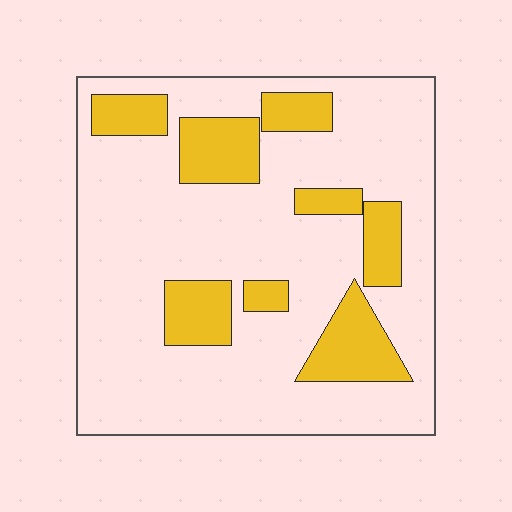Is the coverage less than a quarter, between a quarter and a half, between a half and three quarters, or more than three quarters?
Less than a quarter.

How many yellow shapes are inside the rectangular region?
8.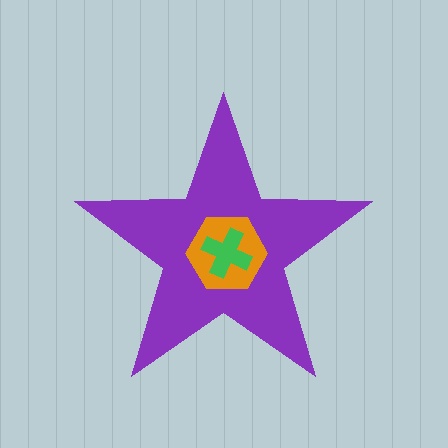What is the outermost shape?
The purple star.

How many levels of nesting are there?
3.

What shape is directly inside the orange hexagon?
The green cross.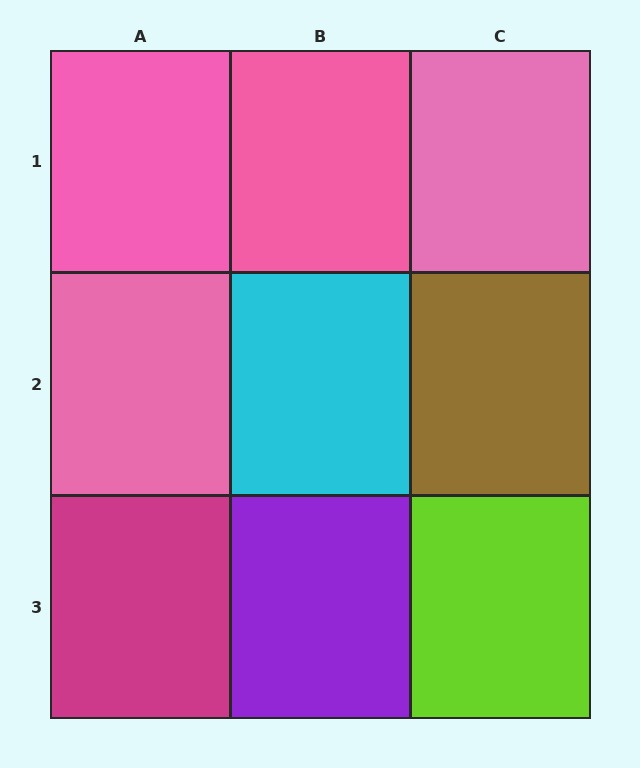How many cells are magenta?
1 cell is magenta.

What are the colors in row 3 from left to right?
Magenta, purple, lime.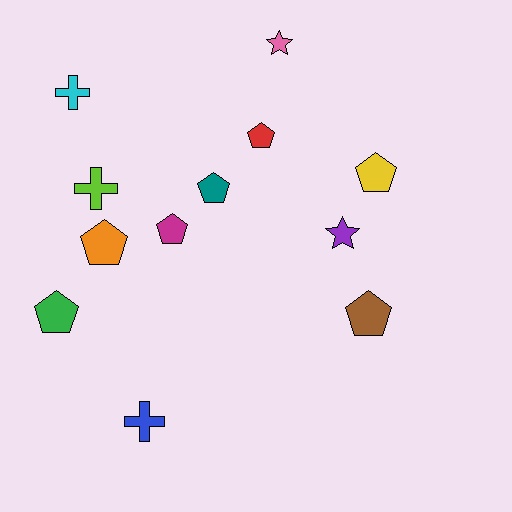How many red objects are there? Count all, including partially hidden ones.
There is 1 red object.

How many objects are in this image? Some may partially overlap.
There are 12 objects.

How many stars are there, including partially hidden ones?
There are 2 stars.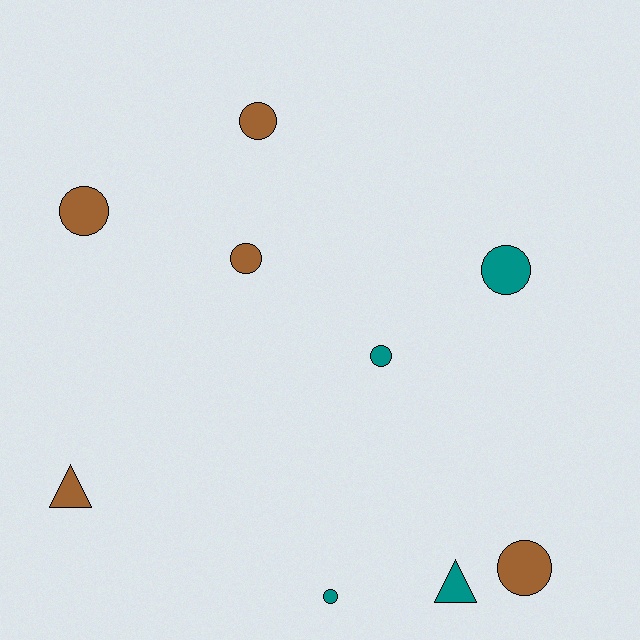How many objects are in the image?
There are 9 objects.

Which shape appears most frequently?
Circle, with 7 objects.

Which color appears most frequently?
Brown, with 5 objects.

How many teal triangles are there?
There is 1 teal triangle.